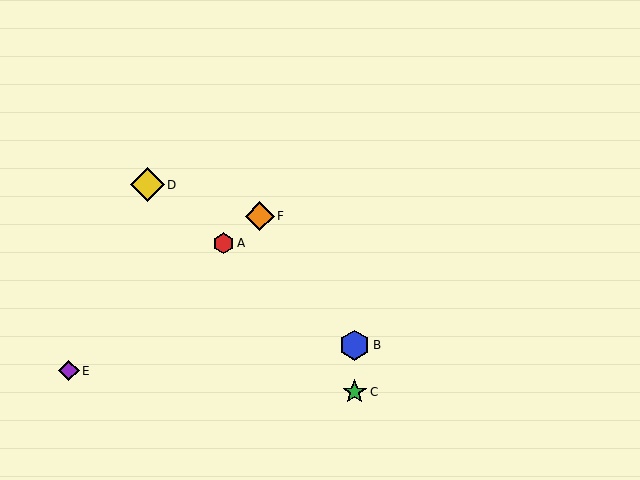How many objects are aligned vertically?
2 objects (B, C) are aligned vertically.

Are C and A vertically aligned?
No, C is at x≈355 and A is at x≈224.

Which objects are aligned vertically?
Objects B, C are aligned vertically.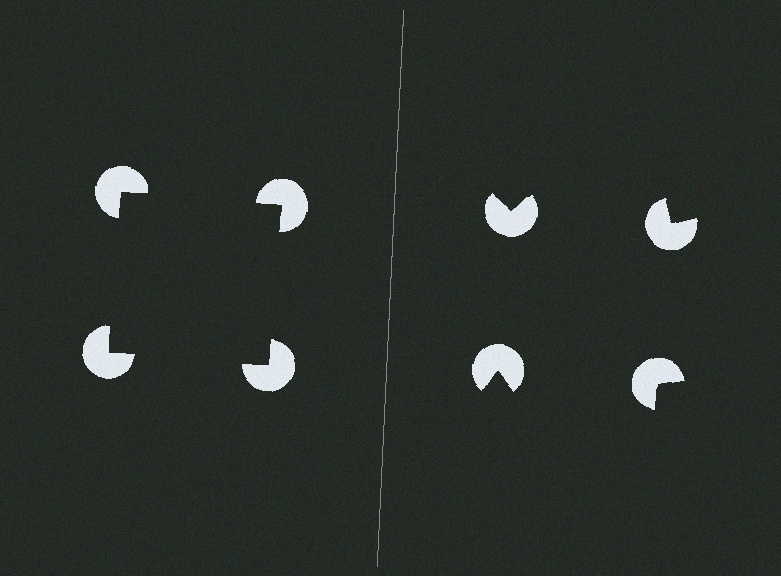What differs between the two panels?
The pac-man discs are positioned identically on both sides; only the wedge orientations differ. On the left they align to a square; on the right they are misaligned.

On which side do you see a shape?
An illusory square appears on the left side. On the right side the wedge cuts are rotated, so no coherent shape forms.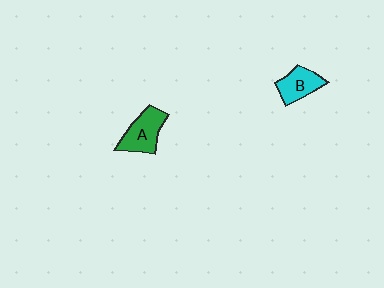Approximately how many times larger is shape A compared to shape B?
Approximately 1.3 times.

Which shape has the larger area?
Shape A (green).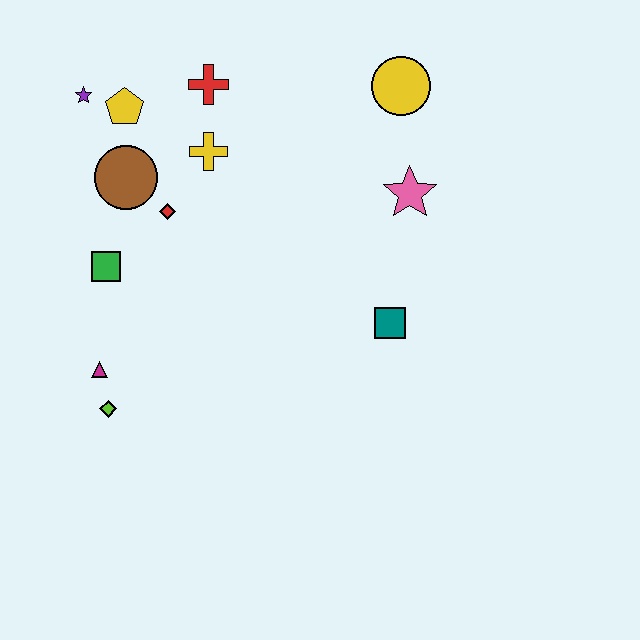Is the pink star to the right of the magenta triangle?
Yes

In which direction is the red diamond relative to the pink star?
The red diamond is to the left of the pink star.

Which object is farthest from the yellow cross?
The lime diamond is farthest from the yellow cross.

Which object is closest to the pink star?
The yellow circle is closest to the pink star.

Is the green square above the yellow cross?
No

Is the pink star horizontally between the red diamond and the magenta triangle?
No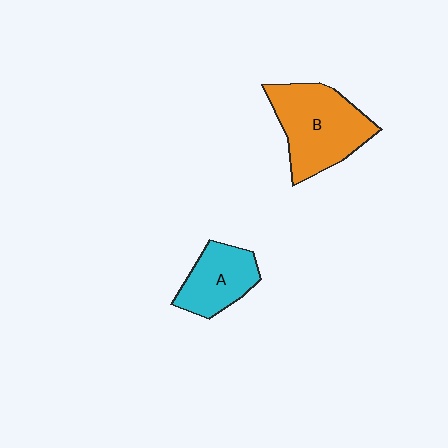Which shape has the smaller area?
Shape A (cyan).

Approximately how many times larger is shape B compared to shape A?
Approximately 1.6 times.